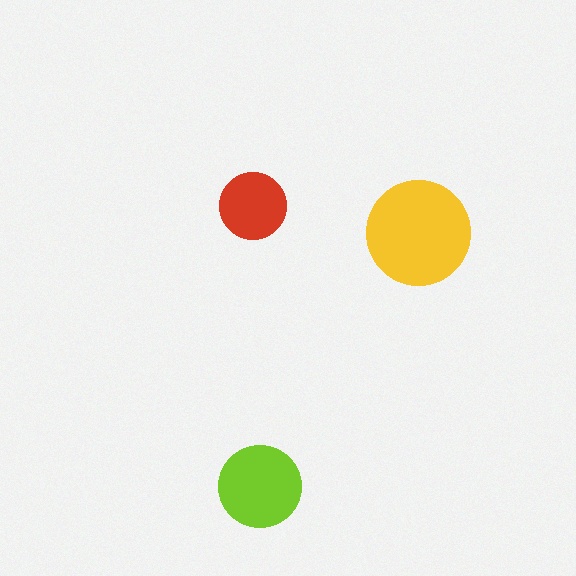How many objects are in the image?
There are 3 objects in the image.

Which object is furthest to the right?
The yellow circle is rightmost.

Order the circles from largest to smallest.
the yellow one, the lime one, the red one.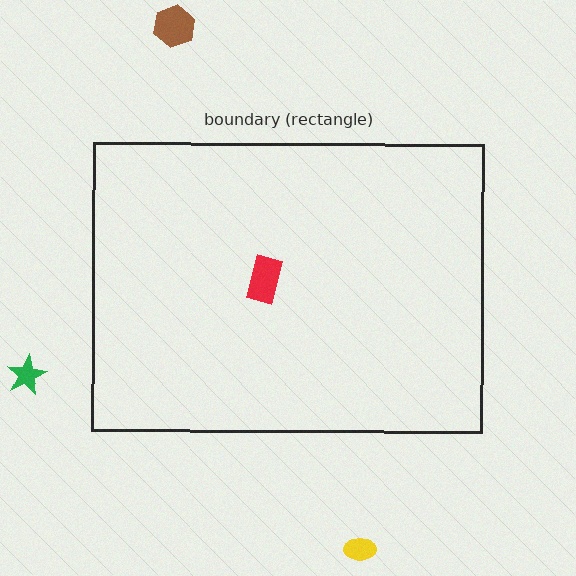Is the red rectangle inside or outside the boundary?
Inside.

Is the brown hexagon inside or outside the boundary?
Outside.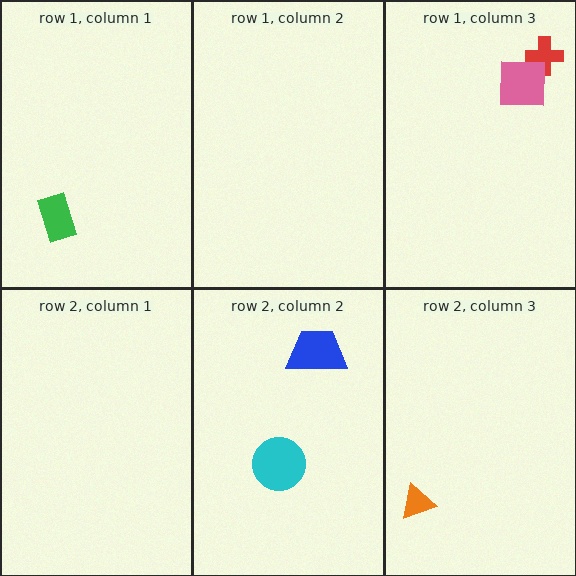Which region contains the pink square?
The row 1, column 3 region.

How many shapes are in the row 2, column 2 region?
2.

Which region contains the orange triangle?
The row 2, column 3 region.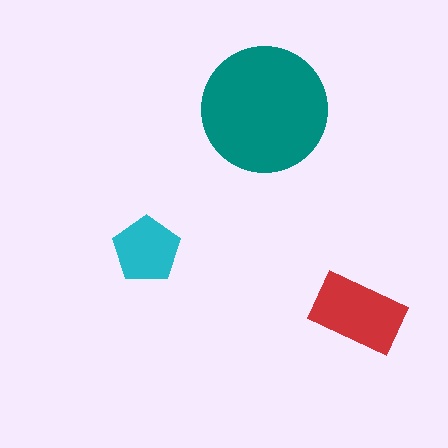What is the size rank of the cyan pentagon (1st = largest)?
3rd.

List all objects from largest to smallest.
The teal circle, the red rectangle, the cyan pentagon.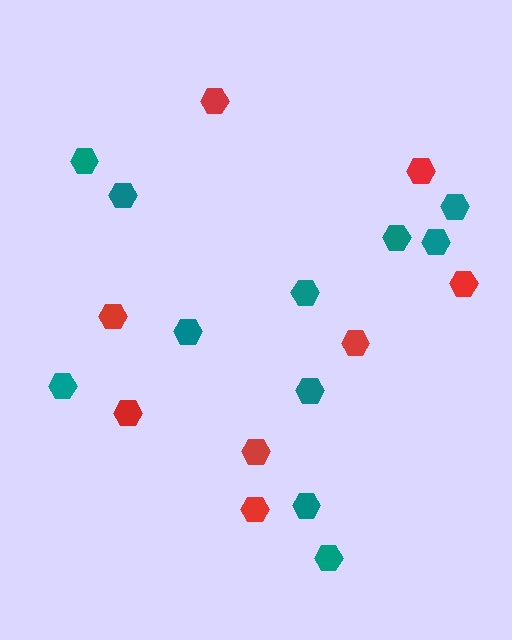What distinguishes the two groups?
There are 2 groups: one group of red hexagons (8) and one group of teal hexagons (11).